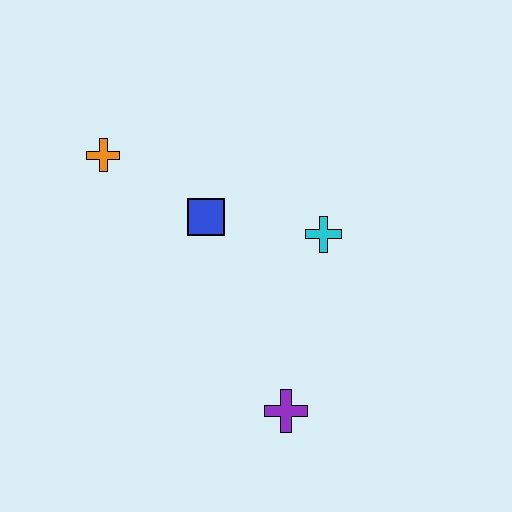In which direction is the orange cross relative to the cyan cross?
The orange cross is to the left of the cyan cross.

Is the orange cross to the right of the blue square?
No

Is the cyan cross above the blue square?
No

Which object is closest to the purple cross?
The cyan cross is closest to the purple cross.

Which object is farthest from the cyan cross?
The orange cross is farthest from the cyan cross.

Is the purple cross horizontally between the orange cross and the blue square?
No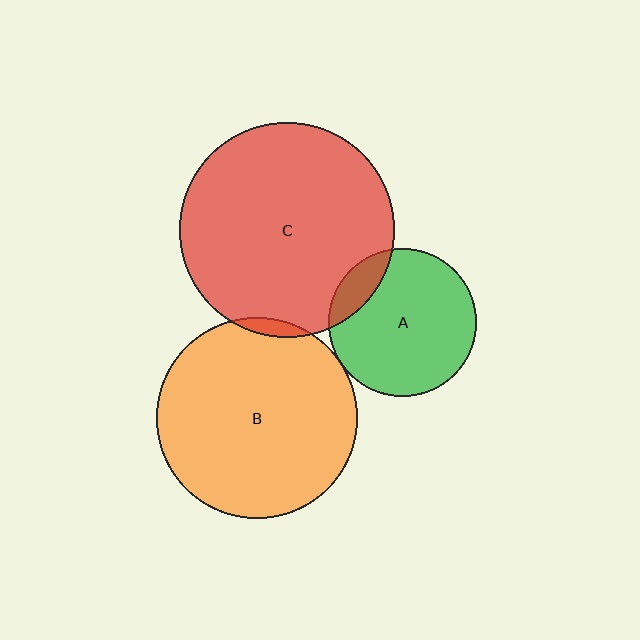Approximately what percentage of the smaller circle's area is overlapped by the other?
Approximately 15%.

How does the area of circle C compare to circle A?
Approximately 2.1 times.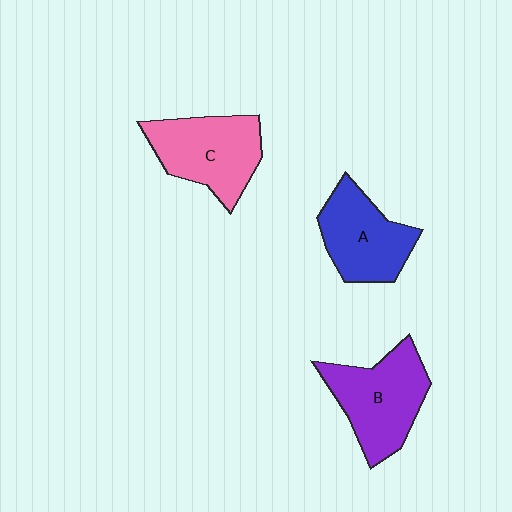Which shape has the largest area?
Shape B (purple).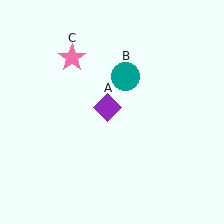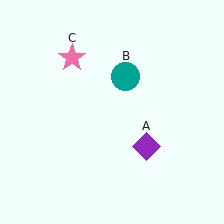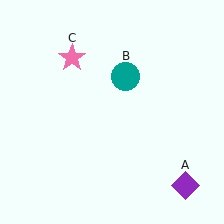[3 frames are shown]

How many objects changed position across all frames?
1 object changed position: purple diamond (object A).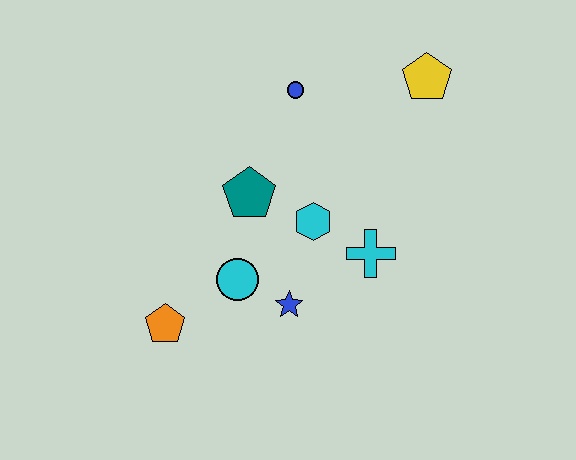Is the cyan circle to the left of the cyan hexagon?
Yes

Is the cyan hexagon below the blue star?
No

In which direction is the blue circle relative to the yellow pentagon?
The blue circle is to the left of the yellow pentagon.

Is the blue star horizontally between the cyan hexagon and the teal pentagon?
Yes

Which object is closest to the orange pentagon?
The cyan circle is closest to the orange pentagon.